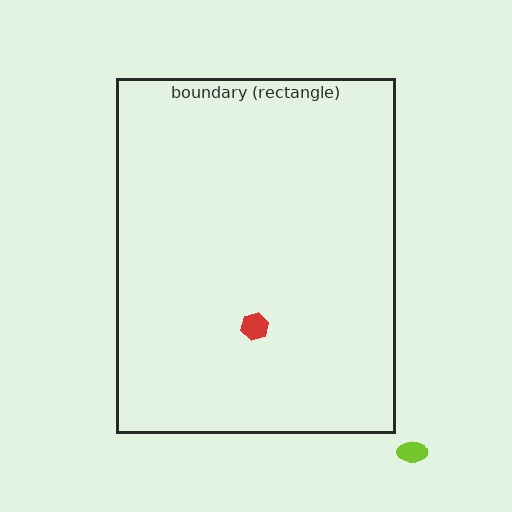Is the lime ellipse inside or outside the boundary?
Outside.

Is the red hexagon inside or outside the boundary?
Inside.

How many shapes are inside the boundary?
1 inside, 1 outside.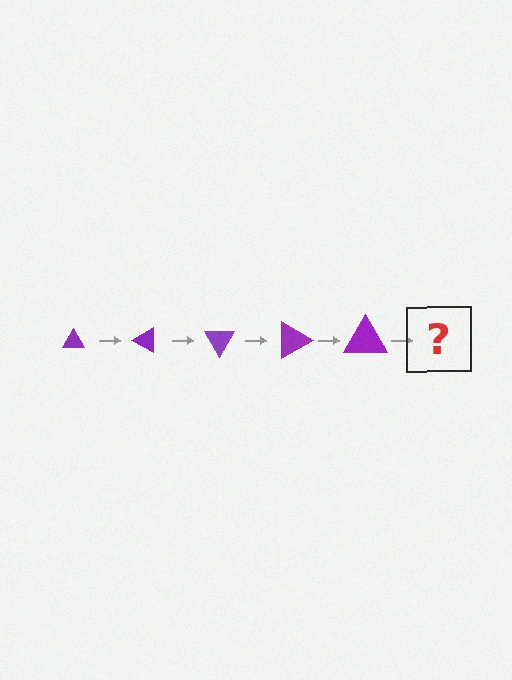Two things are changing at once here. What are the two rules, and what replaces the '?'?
The two rules are that the triangle grows larger each step and it rotates 30 degrees each step. The '?' should be a triangle, larger than the previous one and rotated 150 degrees from the start.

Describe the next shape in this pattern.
It should be a triangle, larger than the previous one and rotated 150 degrees from the start.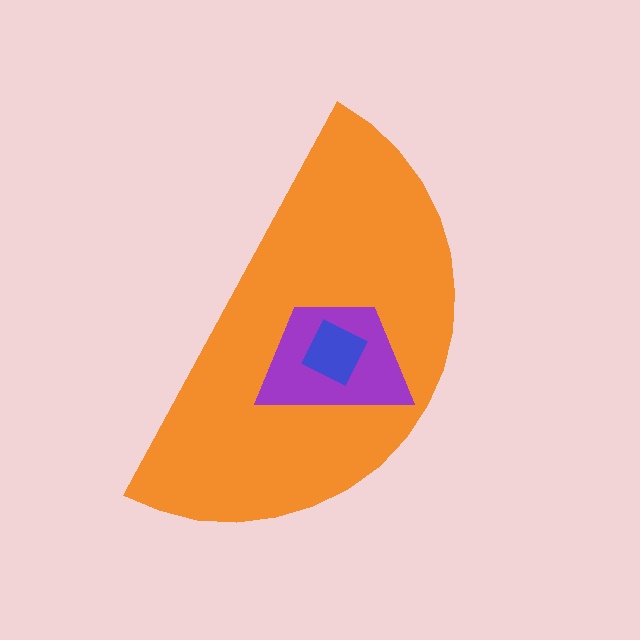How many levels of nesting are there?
3.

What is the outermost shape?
The orange semicircle.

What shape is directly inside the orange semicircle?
The purple trapezoid.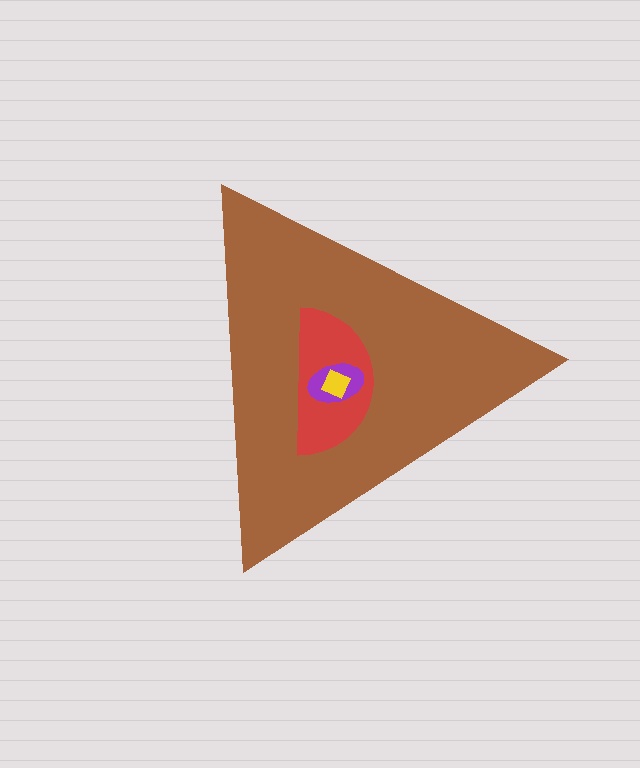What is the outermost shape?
The brown triangle.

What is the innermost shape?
The yellow diamond.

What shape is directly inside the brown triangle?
The red semicircle.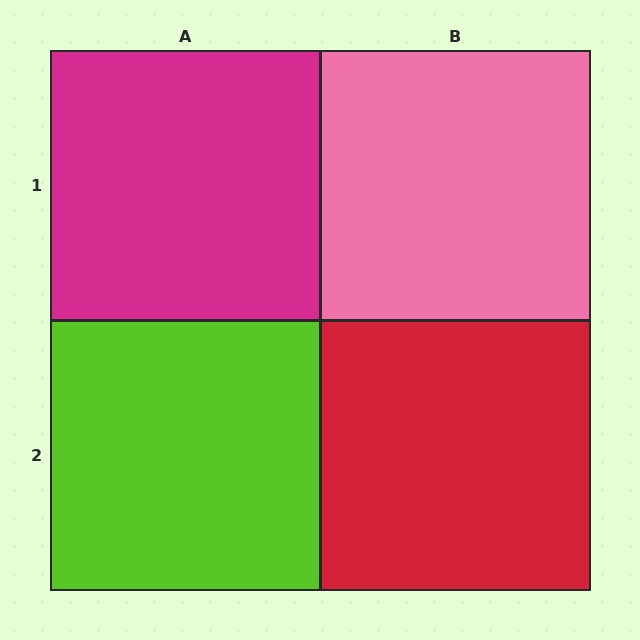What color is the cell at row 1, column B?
Pink.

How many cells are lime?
1 cell is lime.